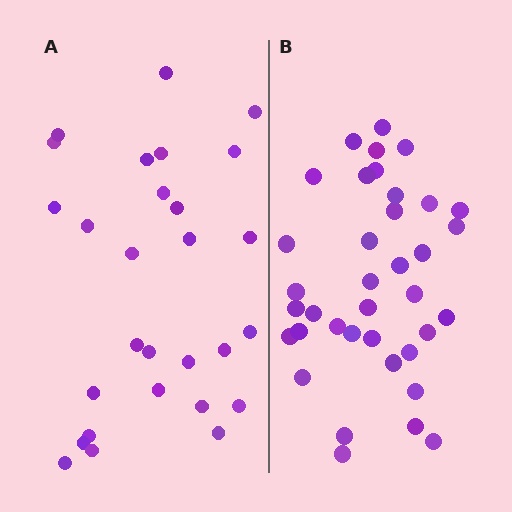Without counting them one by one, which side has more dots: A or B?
Region B (the right region) has more dots.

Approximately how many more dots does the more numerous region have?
Region B has roughly 8 or so more dots than region A.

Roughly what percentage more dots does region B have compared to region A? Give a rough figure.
About 30% more.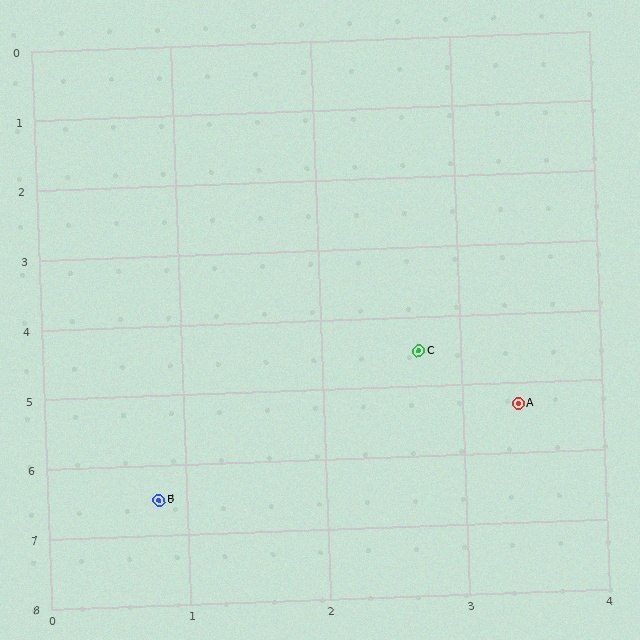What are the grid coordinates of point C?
Point C is at approximately (2.7, 4.5).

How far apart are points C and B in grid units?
Points C and B are about 2.8 grid units apart.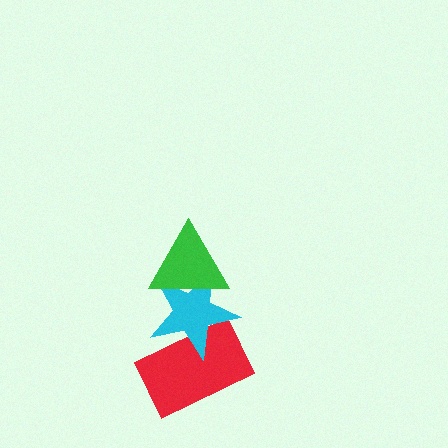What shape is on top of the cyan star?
The green triangle is on top of the cyan star.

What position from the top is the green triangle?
The green triangle is 1st from the top.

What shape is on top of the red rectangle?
The cyan star is on top of the red rectangle.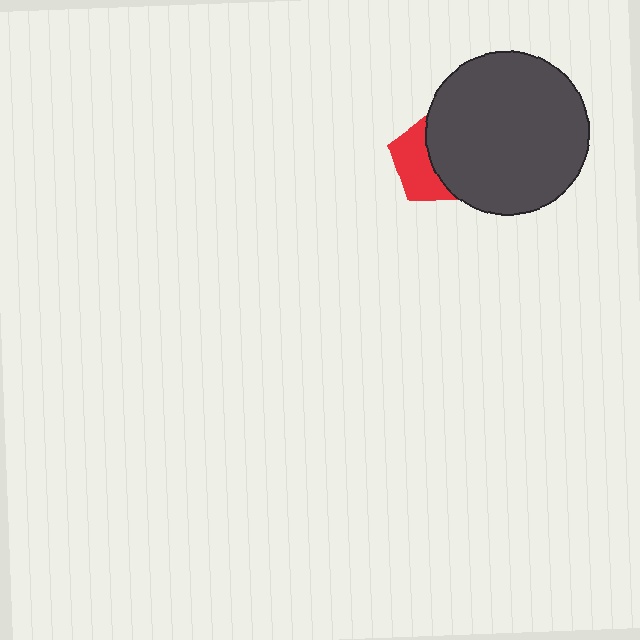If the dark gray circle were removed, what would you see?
You would see the complete red pentagon.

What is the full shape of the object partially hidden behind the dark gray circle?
The partially hidden object is a red pentagon.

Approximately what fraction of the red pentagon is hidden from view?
Roughly 55% of the red pentagon is hidden behind the dark gray circle.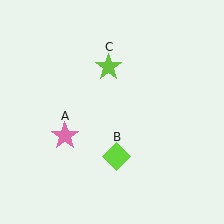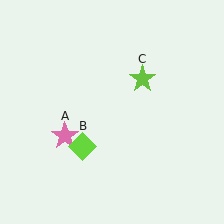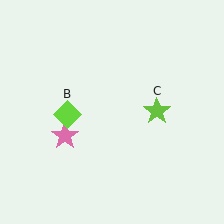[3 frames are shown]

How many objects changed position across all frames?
2 objects changed position: lime diamond (object B), lime star (object C).